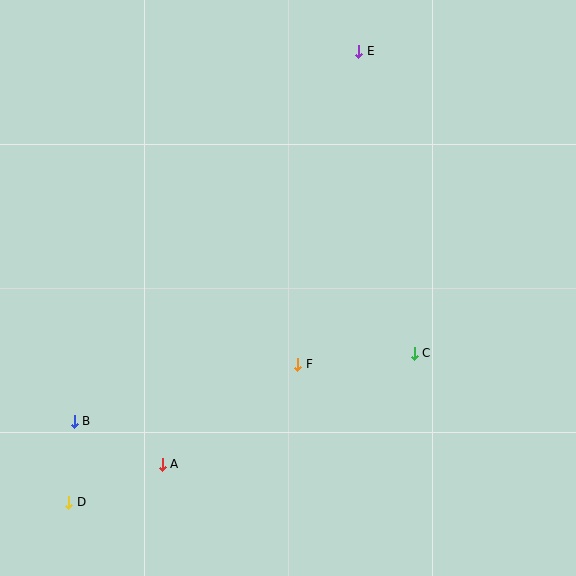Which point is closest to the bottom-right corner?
Point C is closest to the bottom-right corner.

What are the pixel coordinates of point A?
Point A is at (162, 464).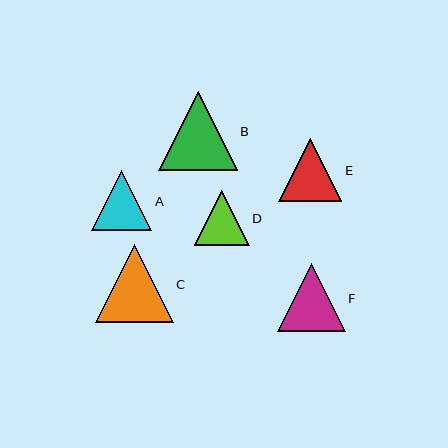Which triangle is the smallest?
Triangle D is the smallest with a size of approximately 55 pixels.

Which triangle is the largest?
Triangle B is the largest with a size of approximately 79 pixels.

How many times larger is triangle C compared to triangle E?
Triangle C is approximately 1.2 times the size of triangle E.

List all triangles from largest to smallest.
From largest to smallest: B, C, F, E, A, D.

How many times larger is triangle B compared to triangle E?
Triangle B is approximately 1.2 times the size of triangle E.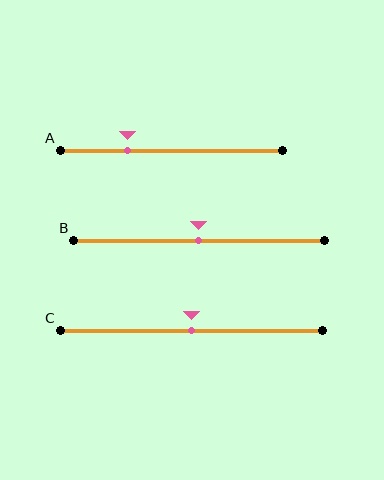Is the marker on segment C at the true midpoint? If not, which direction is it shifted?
Yes, the marker on segment C is at the true midpoint.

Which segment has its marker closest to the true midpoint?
Segment B has its marker closest to the true midpoint.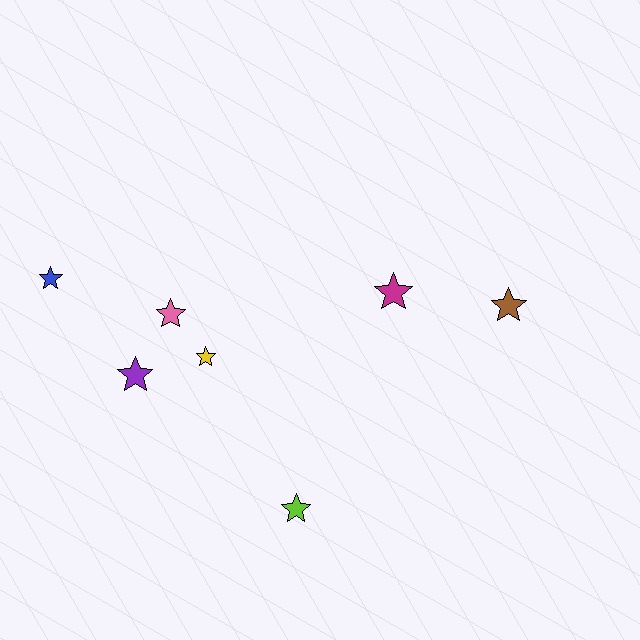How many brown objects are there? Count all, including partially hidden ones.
There is 1 brown object.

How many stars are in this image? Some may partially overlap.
There are 7 stars.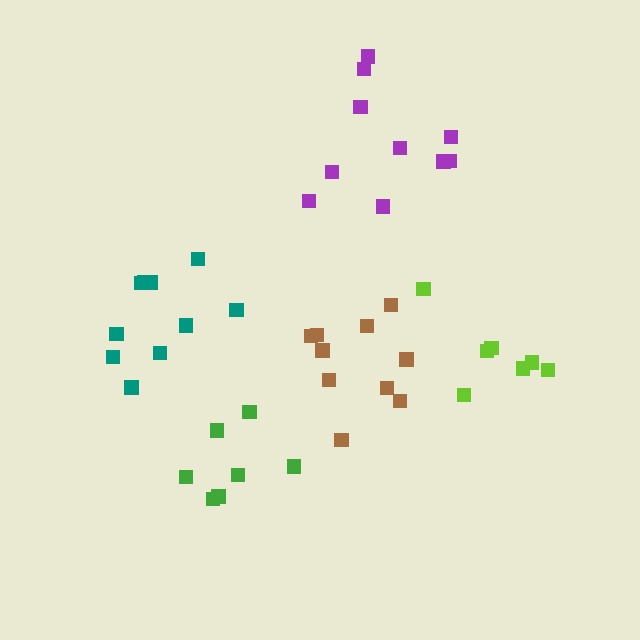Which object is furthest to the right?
The lime cluster is rightmost.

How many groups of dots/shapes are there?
There are 5 groups.